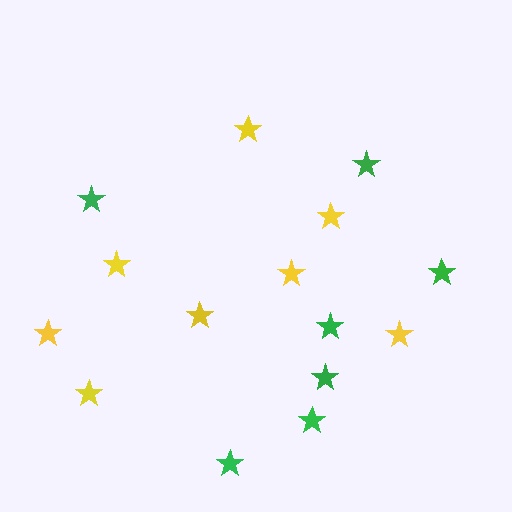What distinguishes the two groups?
There are 2 groups: one group of yellow stars (8) and one group of green stars (7).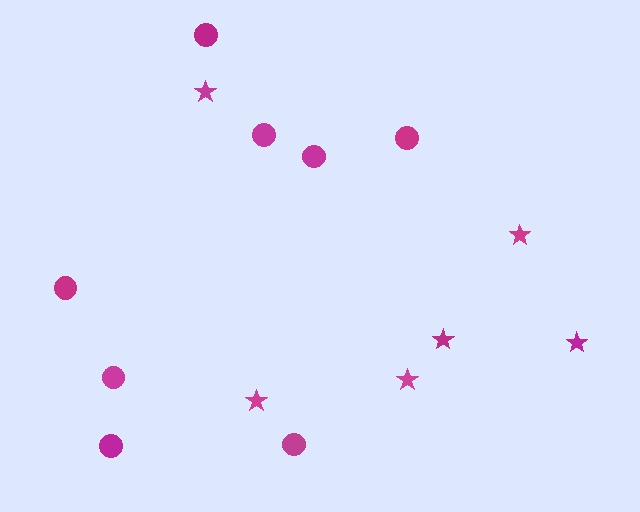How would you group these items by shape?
There are 2 groups: one group of circles (8) and one group of stars (6).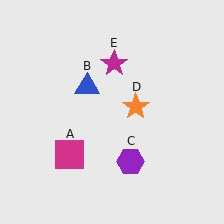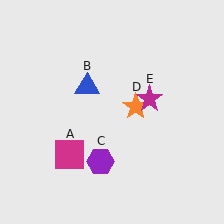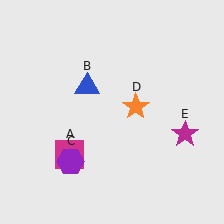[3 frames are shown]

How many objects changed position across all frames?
2 objects changed position: purple hexagon (object C), magenta star (object E).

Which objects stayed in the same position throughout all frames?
Magenta square (object A) and blue triangle (object B) and orange star (object D) remained stationary.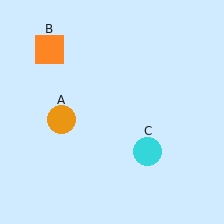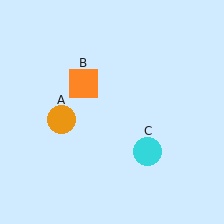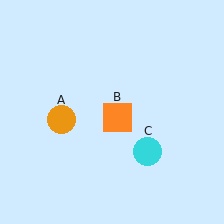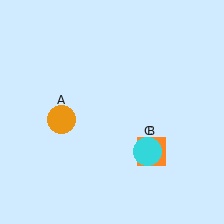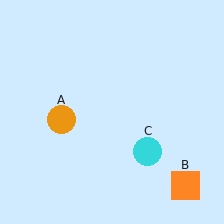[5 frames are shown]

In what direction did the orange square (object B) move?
The orange square (object B) moved down and to the right.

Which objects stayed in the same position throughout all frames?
Orange circle (object A) and cyan circle (object C) remained stationary.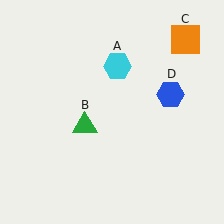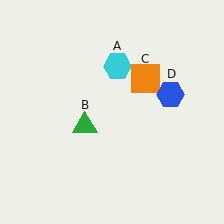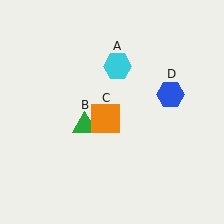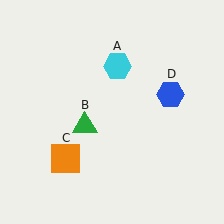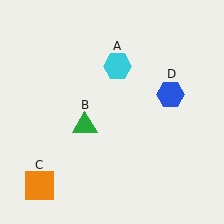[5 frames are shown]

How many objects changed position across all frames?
1 object changed position: orange square (object C).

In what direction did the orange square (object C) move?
The orange square (object C) moved down and to the left.